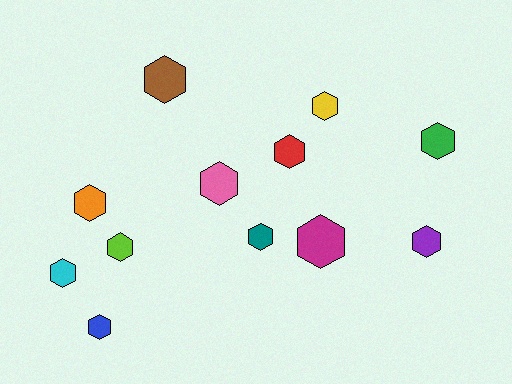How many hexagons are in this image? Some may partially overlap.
There are 12 hexagons.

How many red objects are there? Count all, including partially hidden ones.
There is 1 red object.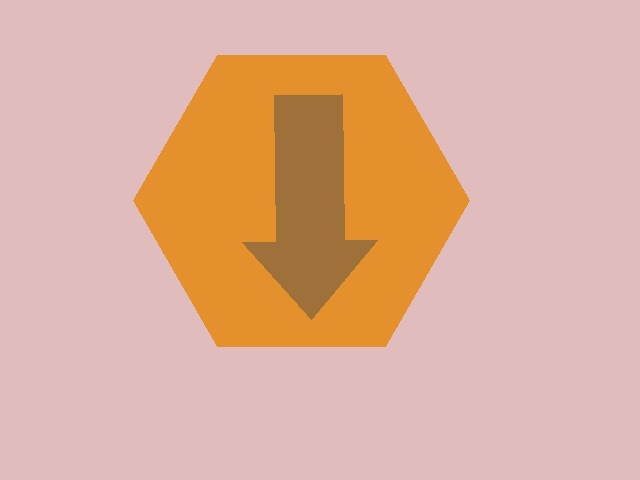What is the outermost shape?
The orange hexagon.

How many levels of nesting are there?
2.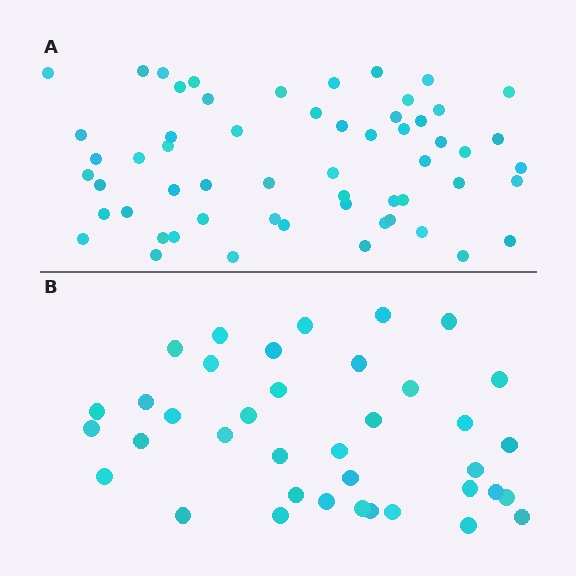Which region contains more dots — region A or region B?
Region A (the top region) has more dots.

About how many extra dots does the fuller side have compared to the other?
Region A has approximately 20 more dots than region B.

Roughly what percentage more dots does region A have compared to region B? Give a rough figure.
About 55% more.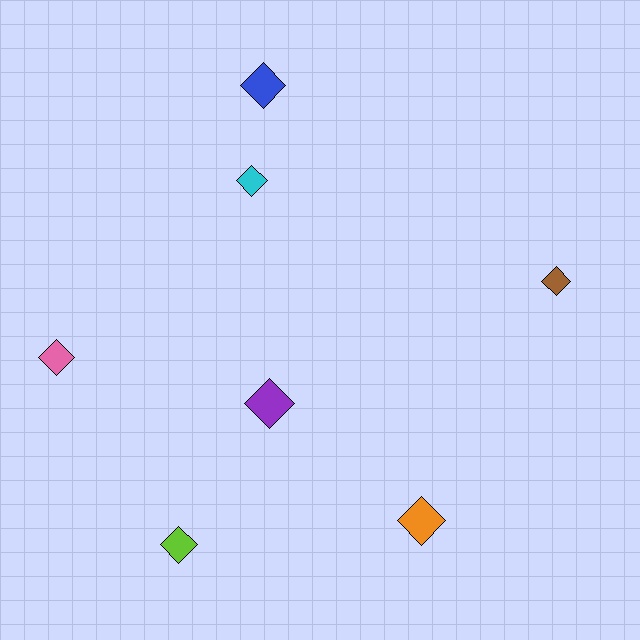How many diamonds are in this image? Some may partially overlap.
There are 7 diamonds.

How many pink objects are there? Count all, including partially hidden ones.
There is 1 pink object.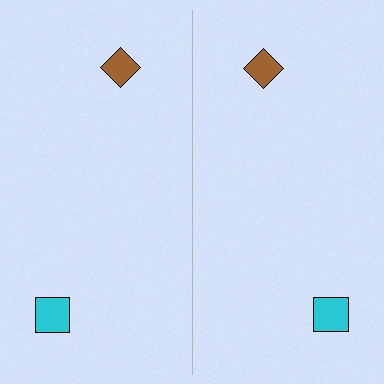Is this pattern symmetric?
Yes, this pattern has bilateral (reflection) symmetry.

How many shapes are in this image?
There are 4 shapes in this image.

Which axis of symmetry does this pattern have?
The pattern has a vertical axis of symmetry running through the center of the image.